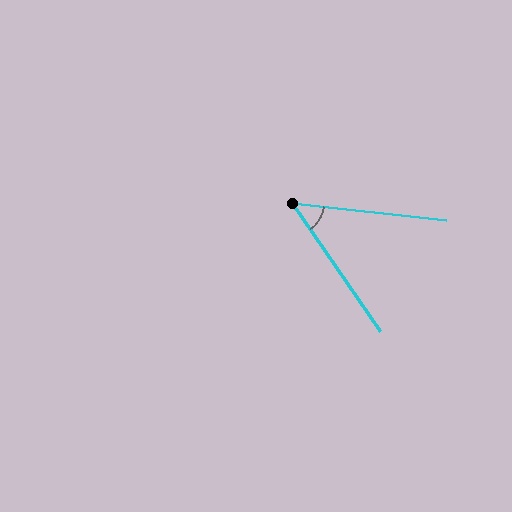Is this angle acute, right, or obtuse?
It is acute.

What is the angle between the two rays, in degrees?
Approximately 49 degrees.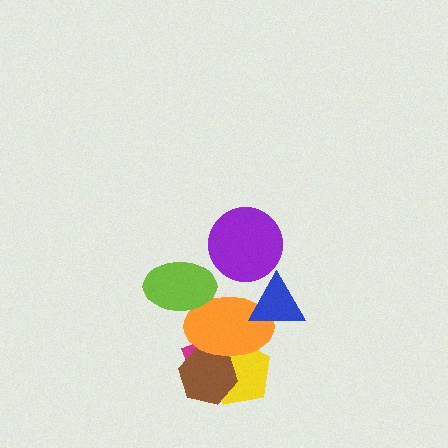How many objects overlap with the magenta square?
3 objects overlap with the magenta square.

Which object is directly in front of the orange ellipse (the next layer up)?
The blue triangle is directly in front of the orange ellipse.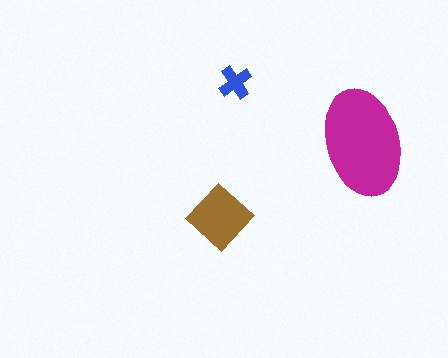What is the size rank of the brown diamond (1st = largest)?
2nd.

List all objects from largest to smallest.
The magenta ellipse, the brown diamond, the blue cross.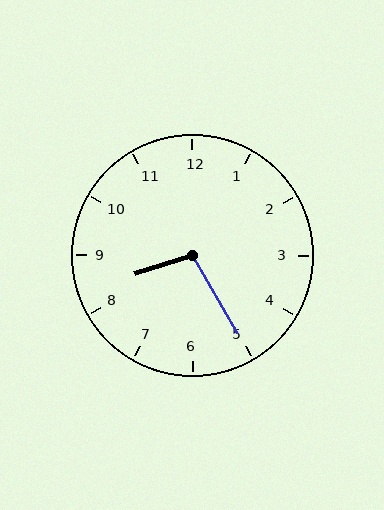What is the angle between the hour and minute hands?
Approximately 102 degrees.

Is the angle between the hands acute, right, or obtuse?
It is obtuse.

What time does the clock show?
8:25.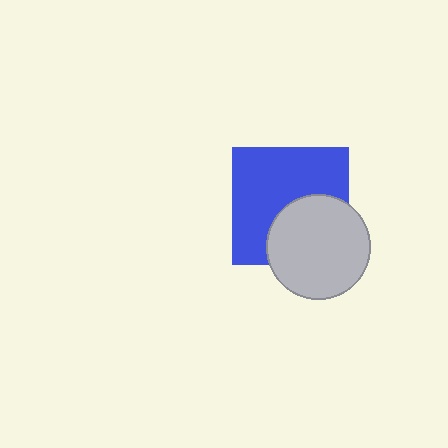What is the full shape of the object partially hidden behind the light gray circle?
The partially hidden object is a blue square.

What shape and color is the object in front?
The object in front is a light gray circle.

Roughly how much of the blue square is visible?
About half of it is visible (roughly 62%).